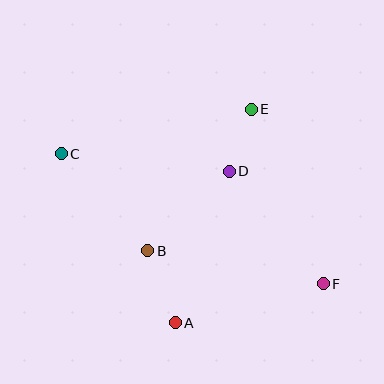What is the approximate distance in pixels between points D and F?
The distance between D and F is approximately 147 pixels.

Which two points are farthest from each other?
Points C and F are farthest from each other.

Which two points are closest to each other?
Points D and E are closest to each other.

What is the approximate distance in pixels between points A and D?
The distance between A and D is approximately 161 pixels.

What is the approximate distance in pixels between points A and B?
The distance between A and B is approximately 77 pixels.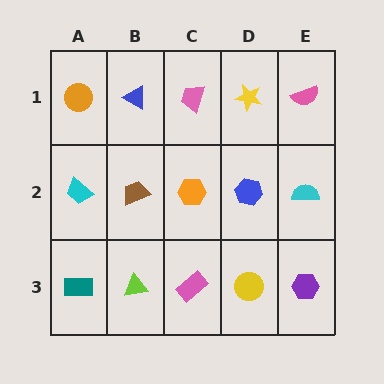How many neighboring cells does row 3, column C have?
3.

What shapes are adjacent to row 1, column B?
A brown trapezoid (row 2, column B), an orange circle (row 1, column A), a pink trapezoid (row 1, column C).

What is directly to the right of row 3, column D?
A purple hexagon.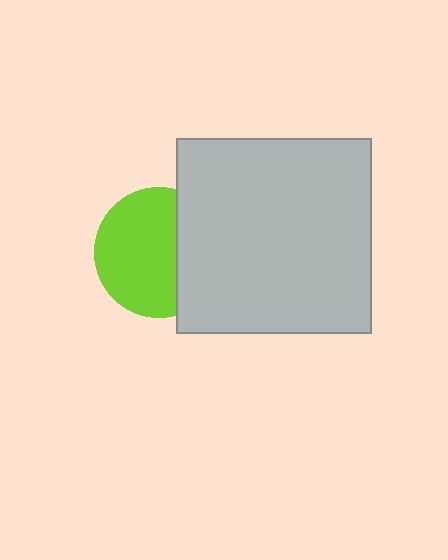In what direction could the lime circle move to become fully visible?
The lime circle could move left. That would shift it out from behind the light gray square entirely.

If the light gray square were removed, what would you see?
You would see the complete lime circle.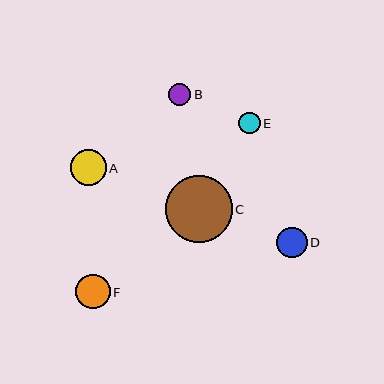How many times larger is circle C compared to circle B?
Circle C is approximately 3.0 times the size of circle B.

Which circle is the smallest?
Circle E is the smallest with a size of approximately 21 pixels.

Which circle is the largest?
Circle C is the largest with a size of approximately 66 pixels.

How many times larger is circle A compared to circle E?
Circle A is approximately 1.7 times the size of circle E.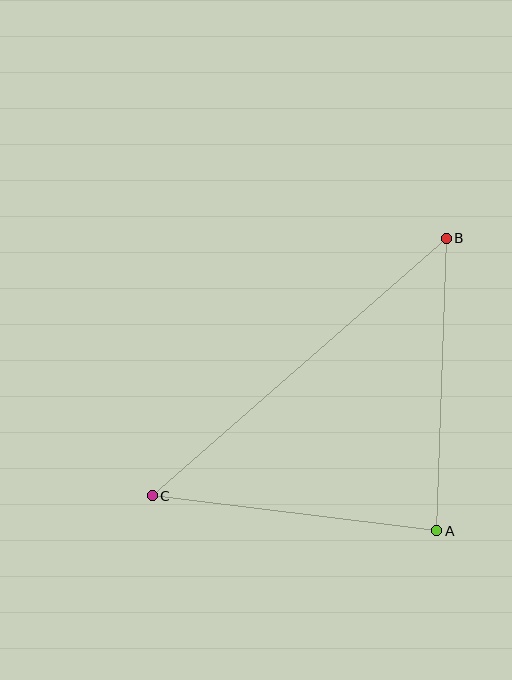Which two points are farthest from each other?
Points B and C are farthest from each other.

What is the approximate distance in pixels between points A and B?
The distance between A and B is approximately 293 pixels.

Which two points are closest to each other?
Points A and C are closest to each other.